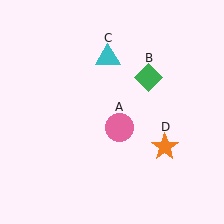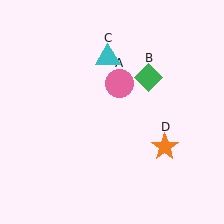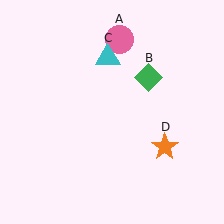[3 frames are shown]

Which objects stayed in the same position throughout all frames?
Green diamond (object B) and cyan triangle (object C) and orange star (object D) remained stationary.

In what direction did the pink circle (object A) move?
The pink circle (object A) moved up.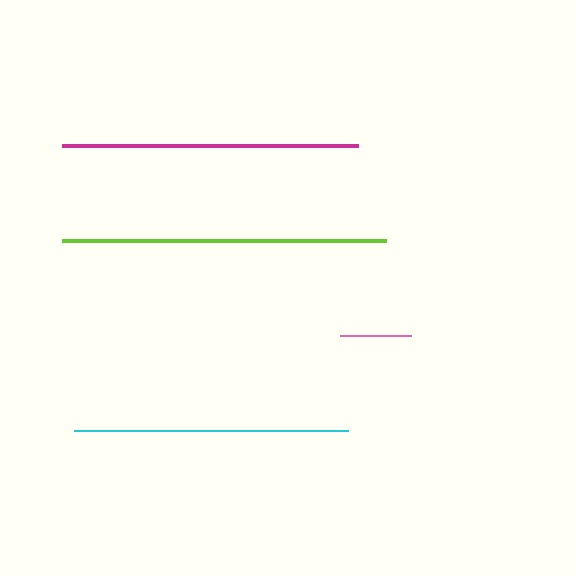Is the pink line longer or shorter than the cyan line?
The cyan line is longer than the pink line.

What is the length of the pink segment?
The pink segment is approximately 71 pixels long.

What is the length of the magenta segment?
The magenta segment is approximately 296 pixels long.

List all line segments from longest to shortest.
From longest to shortest: lime, magenta, cyan, pink.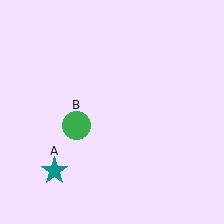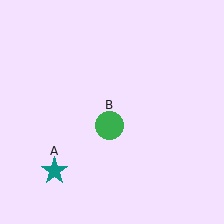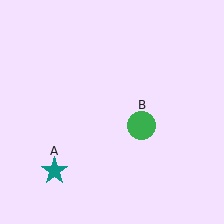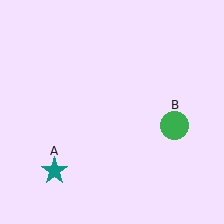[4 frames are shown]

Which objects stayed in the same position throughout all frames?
Teal star (object A) remained stationary.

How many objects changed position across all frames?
1 object changed position: green circle (object B).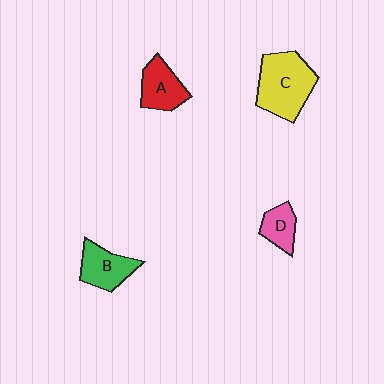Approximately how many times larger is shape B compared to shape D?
Approximately 1.5 times.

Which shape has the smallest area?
Shape D (pink).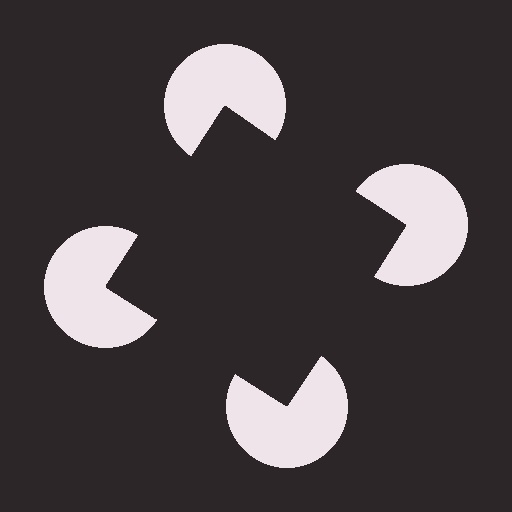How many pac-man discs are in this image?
There are 4 — one at each vertex of the illusory square.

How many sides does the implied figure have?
4 sides.